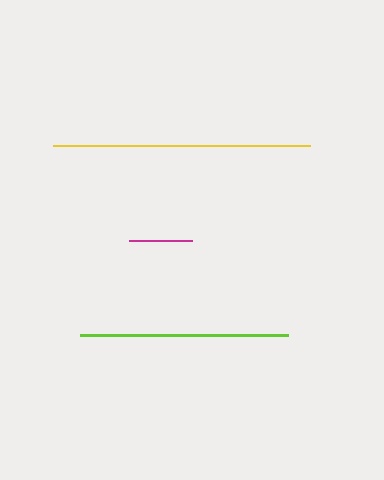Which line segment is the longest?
The yellow line is the longest at approximately 257 pixels.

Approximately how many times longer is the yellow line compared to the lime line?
The yellow line is approximately 1.2 times the length of the lime line.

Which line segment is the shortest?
The magenta line is the shortest at approximately 63 pixels.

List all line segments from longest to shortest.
From longest to shortest: yellow, lime, magenta.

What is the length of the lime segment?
The lime segment is approximately 208 pixels long.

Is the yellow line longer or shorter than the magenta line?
The yellow line is longer than the magenta line.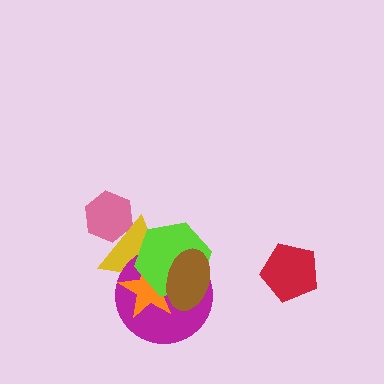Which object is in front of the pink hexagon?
The yellow triangle is in front of the pink hexagon.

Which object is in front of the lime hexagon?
The brown ellipse is in front of the lime hexagon.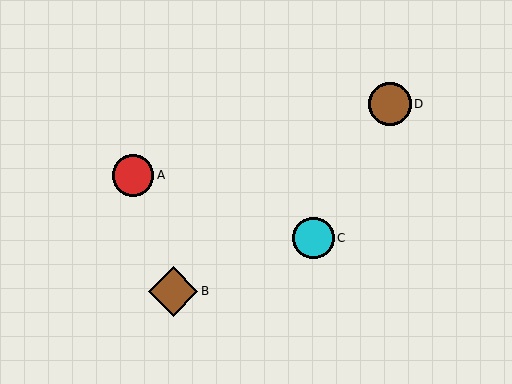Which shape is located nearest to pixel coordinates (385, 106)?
The brown circle (labeled D) at (390, 104) is nearest to that location.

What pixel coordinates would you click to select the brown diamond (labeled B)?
Click at (173, 291) to select the brown diamond B.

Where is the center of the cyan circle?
The center of the cyan circle is at (314, 238).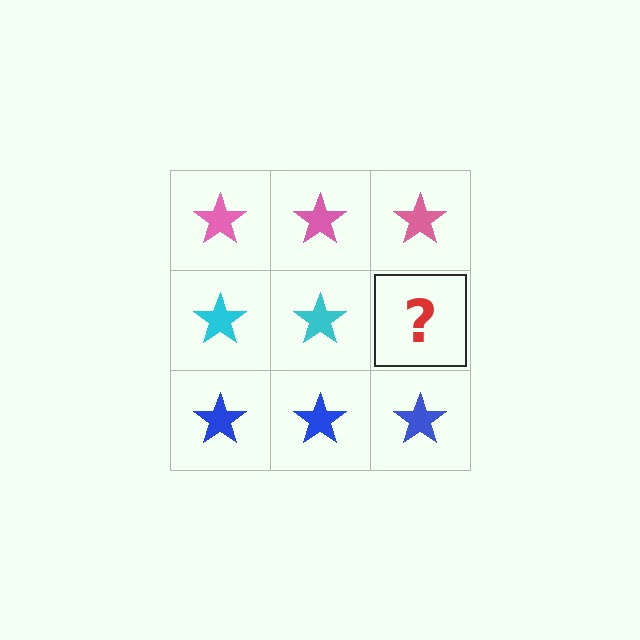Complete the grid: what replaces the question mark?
The question mark should be replaced with a cyan star.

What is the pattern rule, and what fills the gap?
The rule is that each row has a consistent color. The gap should be filled with a cyan star.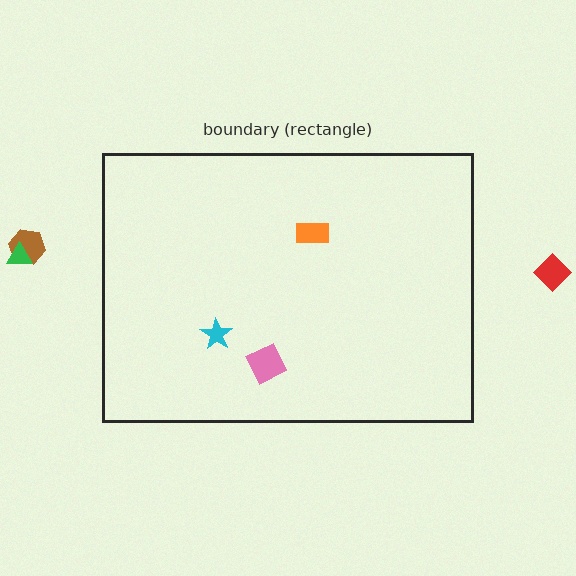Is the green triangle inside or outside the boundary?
Outside.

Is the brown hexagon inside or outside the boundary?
Outside.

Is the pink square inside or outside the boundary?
Inside.